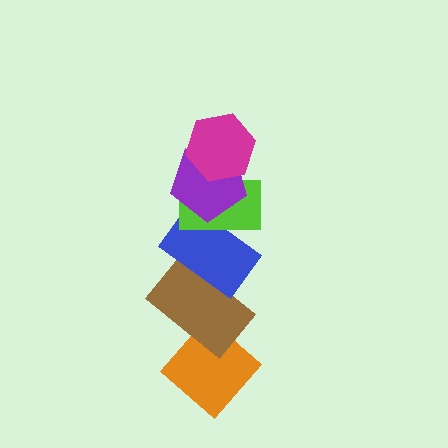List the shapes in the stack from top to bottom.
From top to bottom: the magenta hexagon, the purple pentagon, the lime rectangle, the blue rectangle, the brown rectangle, the orange diamond.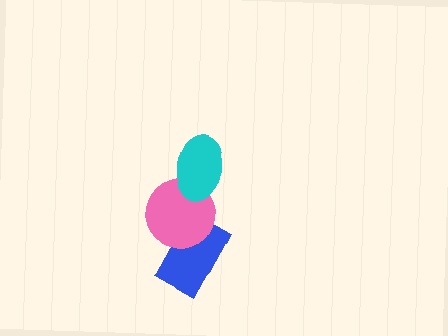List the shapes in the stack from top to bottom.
From top to bottom: the cyan ellipse, the pink circle, the blue rectangle.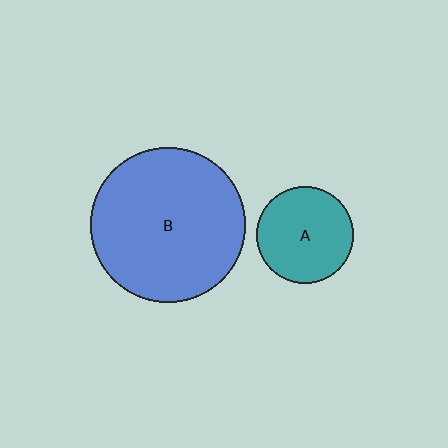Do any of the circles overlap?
No, none of the circles overlap.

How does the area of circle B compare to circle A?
Approximately 2.6 times.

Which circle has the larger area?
Circle B (blue).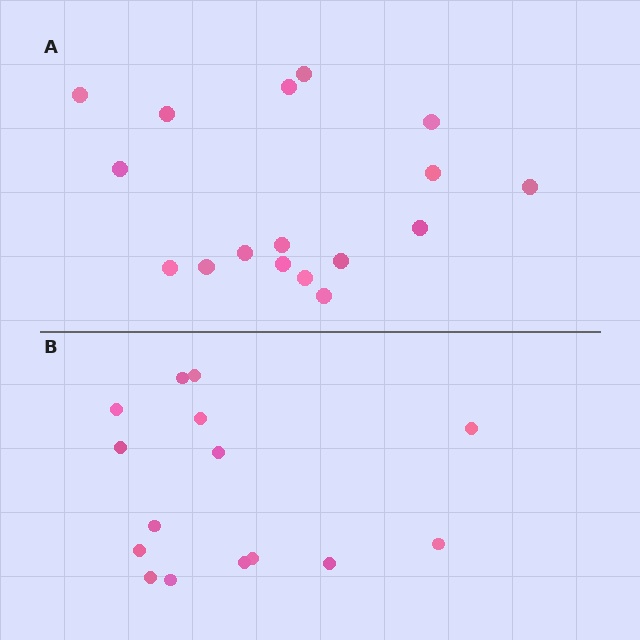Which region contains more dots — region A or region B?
Region A (the top region) has more dots.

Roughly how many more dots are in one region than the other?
Region A has just a few more — roughly 2 or 3 more dots than region B.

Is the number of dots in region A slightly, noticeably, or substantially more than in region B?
Region A has only slightly more — the two regions are fairly close. The ratio is roughly 1.1 to 1.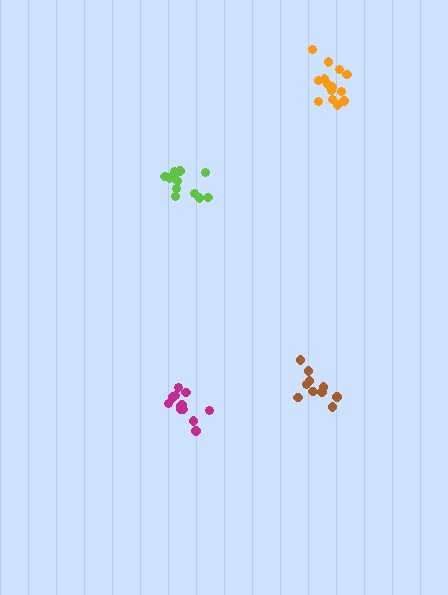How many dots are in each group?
Group 1: 15 dots, Group 2: 10 dots, Group 3: 13 dots, Group 4: 12 dots (50 total).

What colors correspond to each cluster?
The clusters are colored: orange, brown, magenta, lime.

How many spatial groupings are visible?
There are 4 spatial groupings.